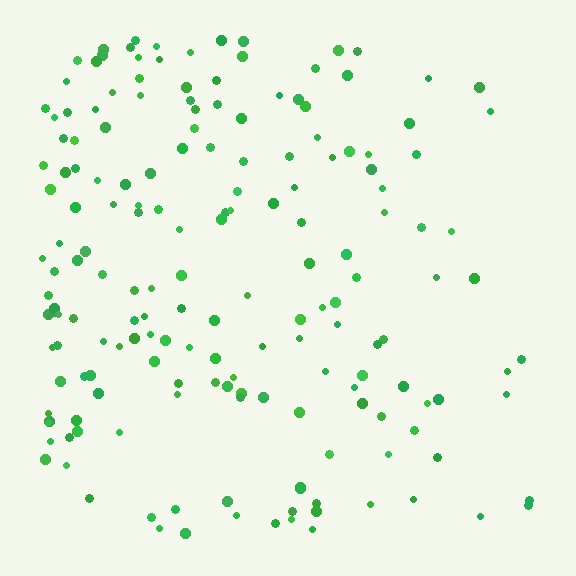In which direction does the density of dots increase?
From right to left, with the left side densest.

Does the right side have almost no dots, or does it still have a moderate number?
Still a moderate number, just noticeably fewer than the left.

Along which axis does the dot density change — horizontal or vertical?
Horizontal.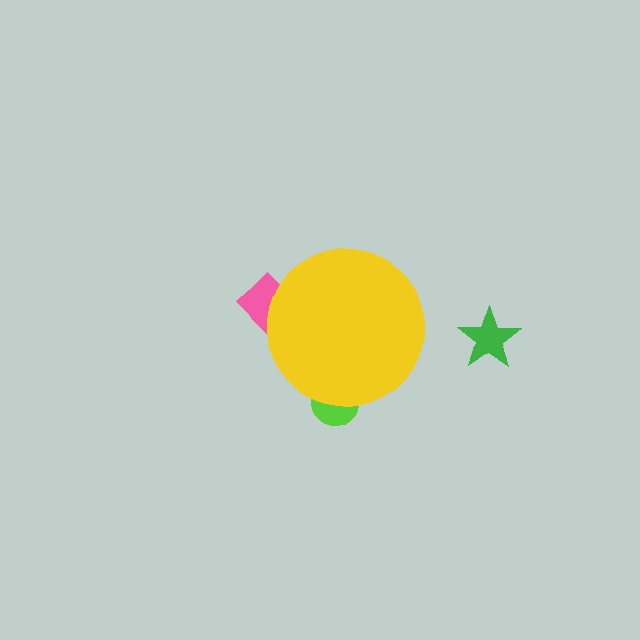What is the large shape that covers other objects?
A yellow circle.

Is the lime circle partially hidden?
Yes, the lime circle is partially hidden behind the yellow circle.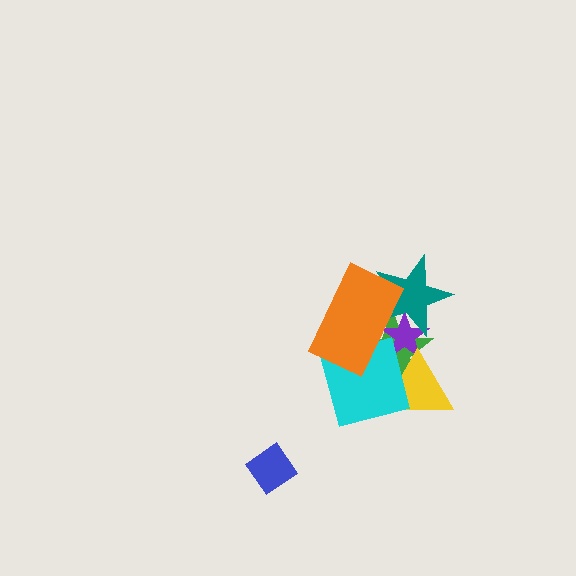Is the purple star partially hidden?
Yes, it is partially covered by another shape.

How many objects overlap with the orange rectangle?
4 objects overlap with the orange rectangle.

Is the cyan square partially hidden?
Yes, it is partially covered by another shape.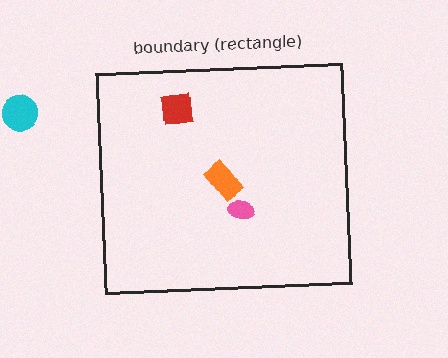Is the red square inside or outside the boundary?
Inside.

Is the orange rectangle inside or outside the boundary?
Inside.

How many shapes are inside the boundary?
3 inside, 1 outside.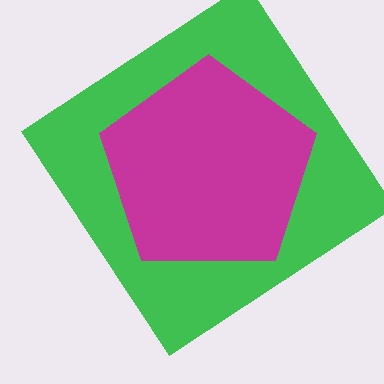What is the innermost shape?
The magenta pentagon.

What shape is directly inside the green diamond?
The magenta pentagon.